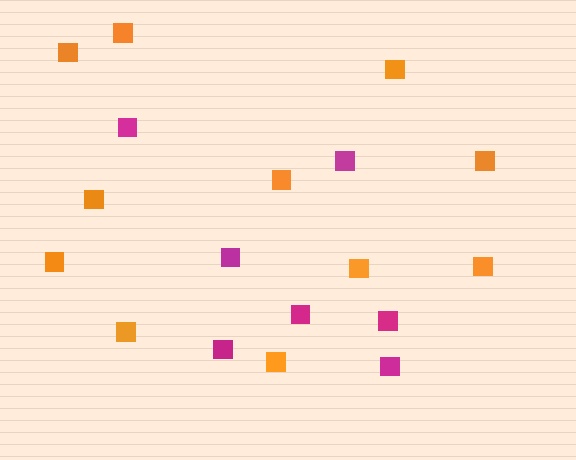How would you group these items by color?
There are 2 groups: one group of orange squares (11) and one group of magenta squares (7).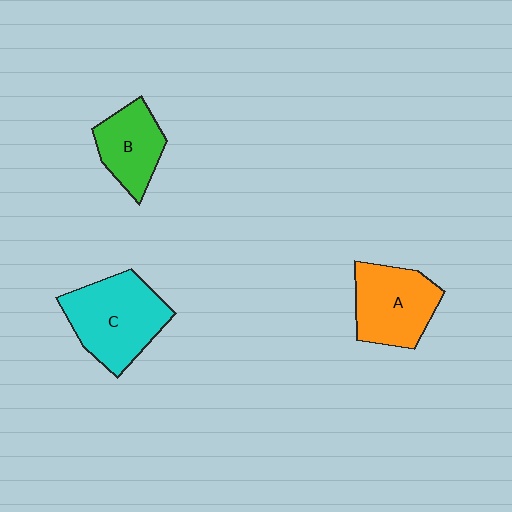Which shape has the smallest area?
Shape B (green).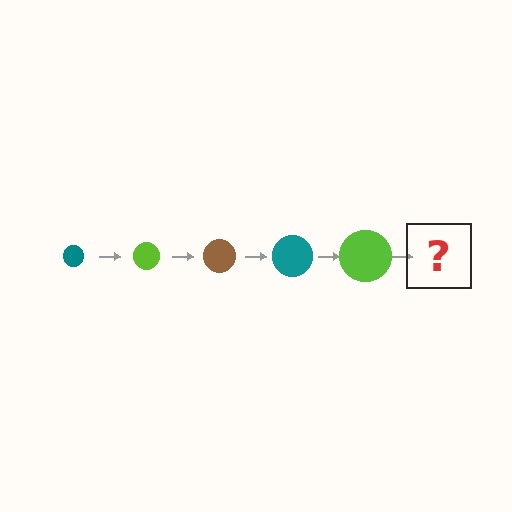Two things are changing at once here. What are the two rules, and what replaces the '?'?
The two rules are that the circle grows larger each step and the color cycles through teal, lime, and brown. The '?' should be a brown circle, larger than the previous one.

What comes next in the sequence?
The next element should be a brown circle, larger than the previous one.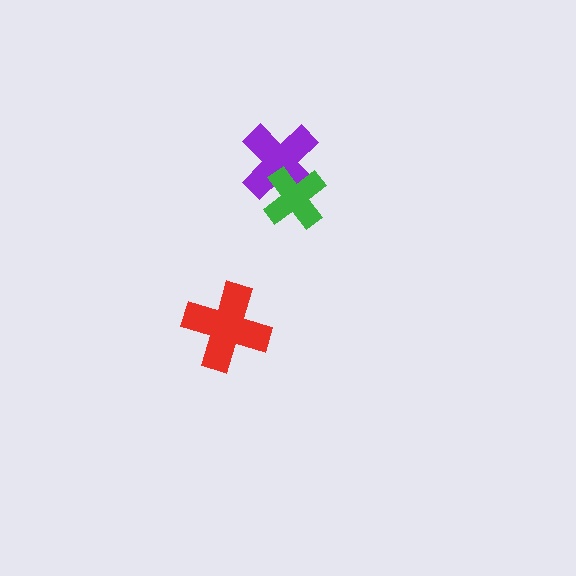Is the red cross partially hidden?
No, no other shape covers it.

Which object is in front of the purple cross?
The green cross is in front of the purple cross.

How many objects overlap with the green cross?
1 object overlaps with the green cross.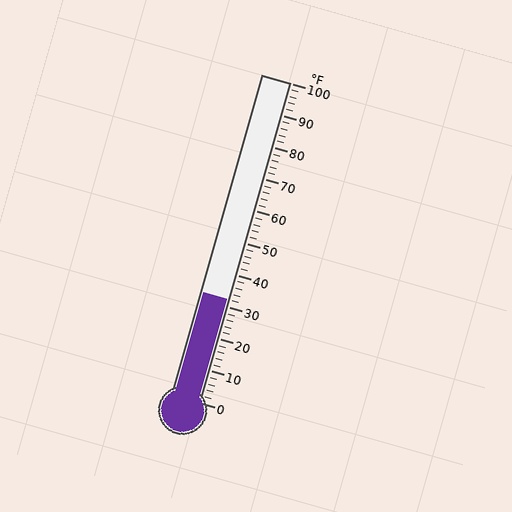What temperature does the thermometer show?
The thermometer shows approximately 32°F.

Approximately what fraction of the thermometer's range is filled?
The thermometer is filled to approximately 30% of its range.